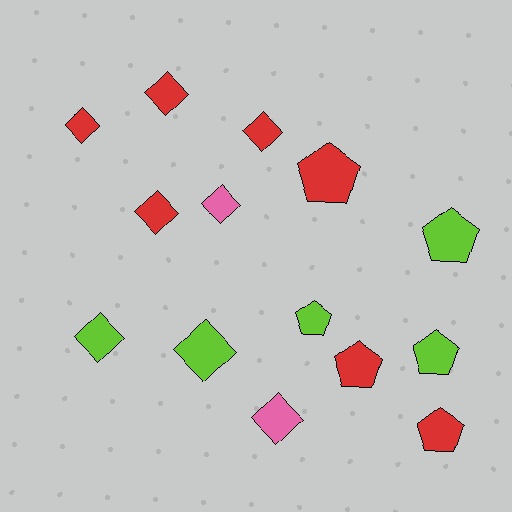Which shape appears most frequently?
Diamond, with 8 objects.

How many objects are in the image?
There are 14 objects.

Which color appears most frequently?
Red, with 7 objects.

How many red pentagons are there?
There are 3 red pentagons.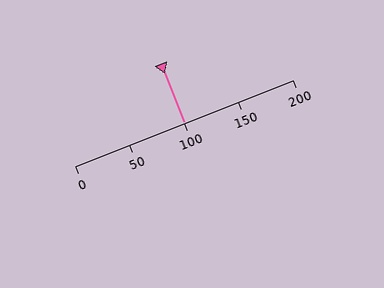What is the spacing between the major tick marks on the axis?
The major ticks are spaced 50 apart.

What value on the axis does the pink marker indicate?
The marker indicates approximately 100.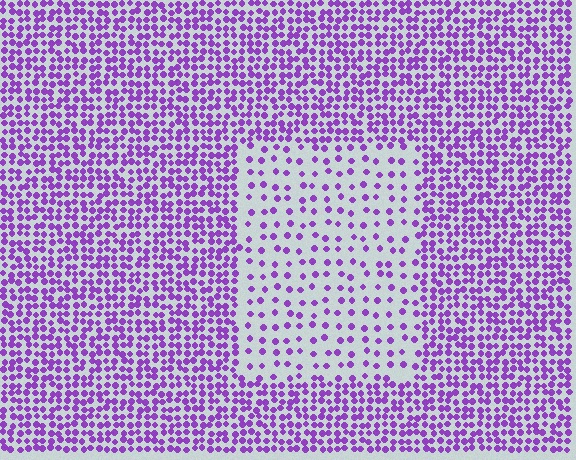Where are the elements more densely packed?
The elements are more densely packed outside the rectangle boundary.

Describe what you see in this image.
The image contains small purple elements arranged at two different densities. A rectangle-shaped region is visible where the elements are less densely packed than the surrounding area.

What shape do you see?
I see a rectangle.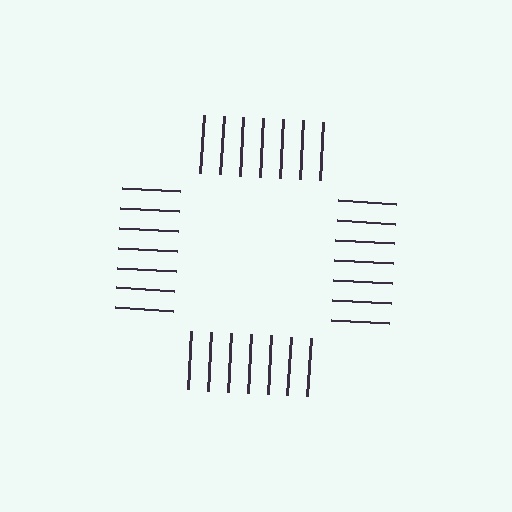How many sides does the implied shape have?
4 sides — the line-ends trace a square.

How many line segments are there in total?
28 — 7 along each of the 4 edges.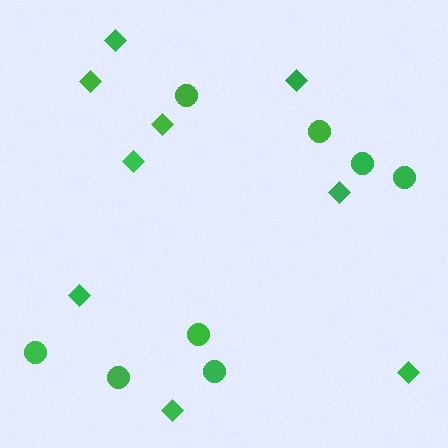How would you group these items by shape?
There are 2 groups: one group of circles (8) and one group of diamonds (9).